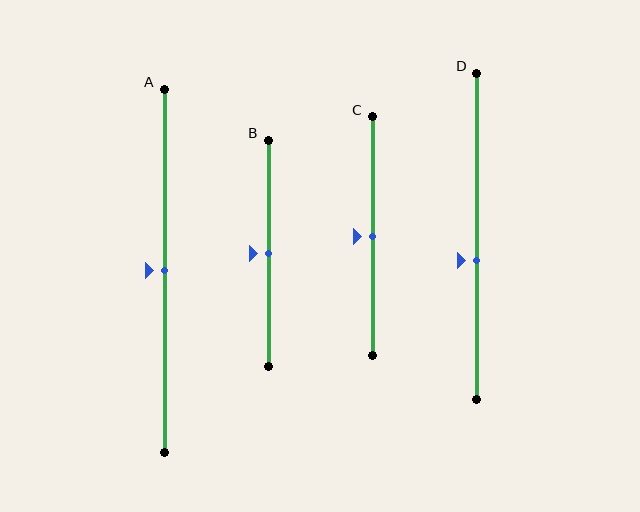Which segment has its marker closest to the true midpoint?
Segment A has its marker closest to the true midpoint.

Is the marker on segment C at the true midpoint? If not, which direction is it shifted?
Yes, the marker on segment C is at the true midpoint.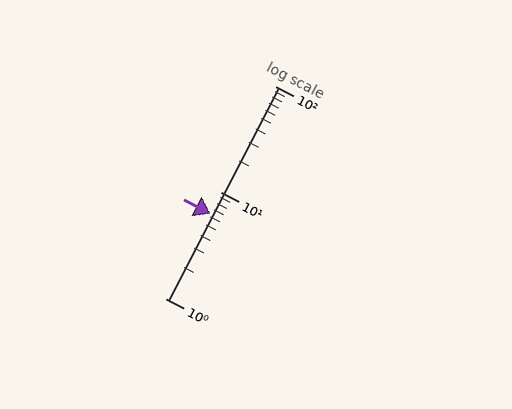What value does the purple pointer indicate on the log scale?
The pointer indicates approximately 6.3.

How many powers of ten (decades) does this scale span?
The scale spans 2 decades, from 1 to 100.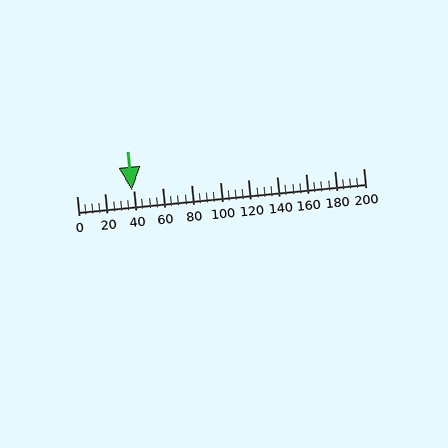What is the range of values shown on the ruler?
The ruler shows values from 0 to 200.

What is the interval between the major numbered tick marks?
The major tick marks are spaced 20 units apart.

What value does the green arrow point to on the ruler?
The green arrow points to approximately 38.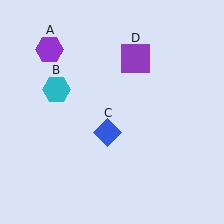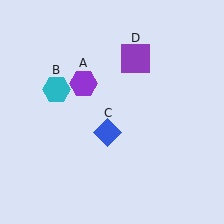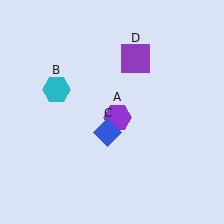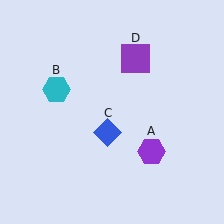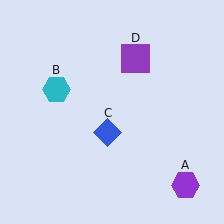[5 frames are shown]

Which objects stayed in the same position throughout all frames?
Cyan hexagon (object B) and blue diamond (object C) and purple square (object D) remained stationary.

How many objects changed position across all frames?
1 object changed position: purple hexagon (object A).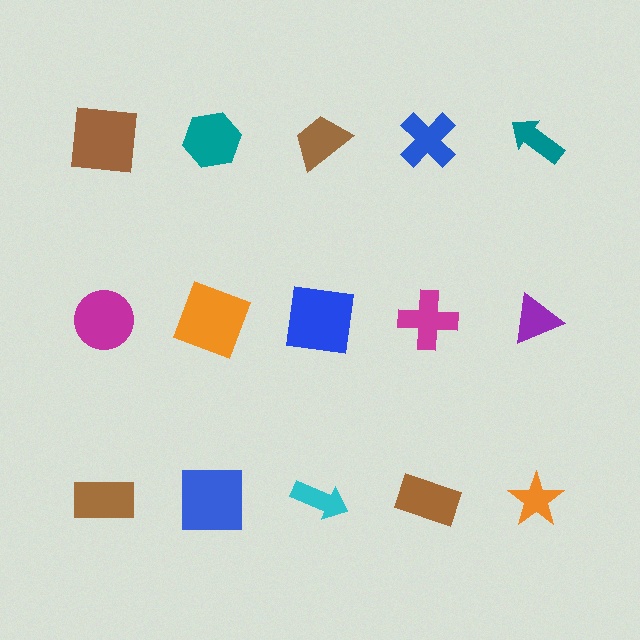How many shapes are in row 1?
5 shapes.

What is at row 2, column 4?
A magenta cross.